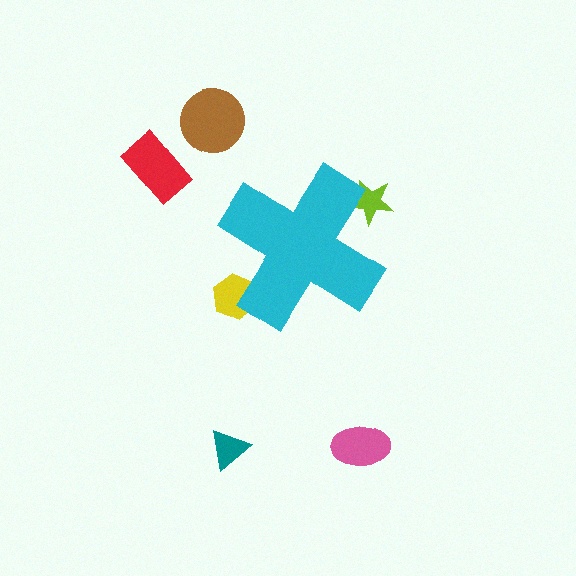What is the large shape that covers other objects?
A cyan cross.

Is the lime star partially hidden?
Yes, the lime star is partially hidden behind the cyan cross.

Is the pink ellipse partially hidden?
No, the pink ellipse is fully visible.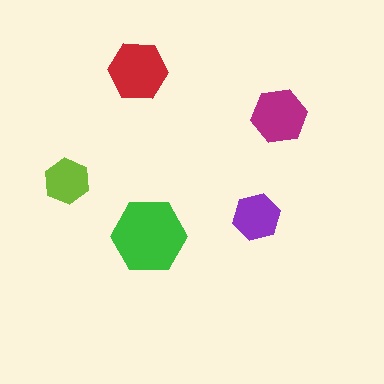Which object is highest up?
The red hexagon is topmost.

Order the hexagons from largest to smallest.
the green one, the red one, the magenta one, the purple one, the lime one.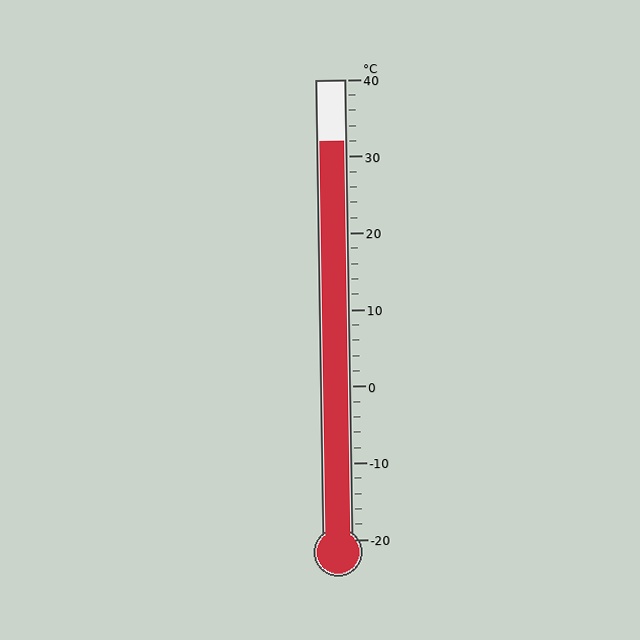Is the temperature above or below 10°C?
The temperature is above 10°C.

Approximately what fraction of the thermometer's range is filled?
The thermometer is filled to approximately 85% of its range.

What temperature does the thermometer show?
The thermometer shows approximately 32°C.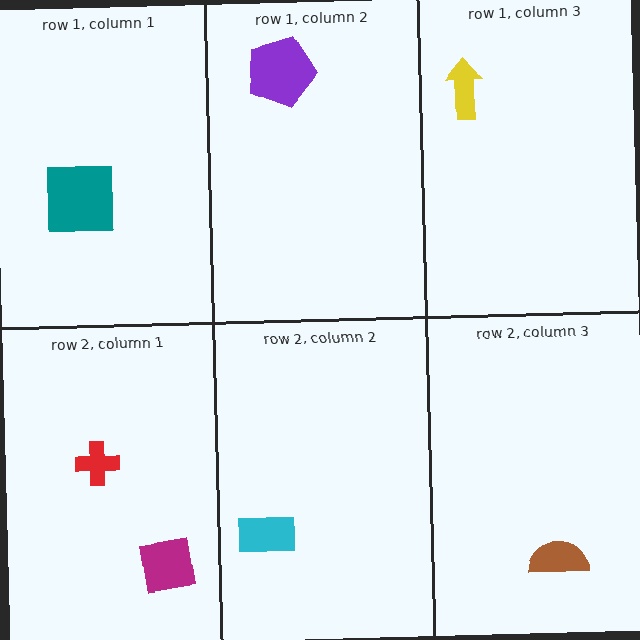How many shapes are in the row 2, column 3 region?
1.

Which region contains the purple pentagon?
The row 1, column 2 region.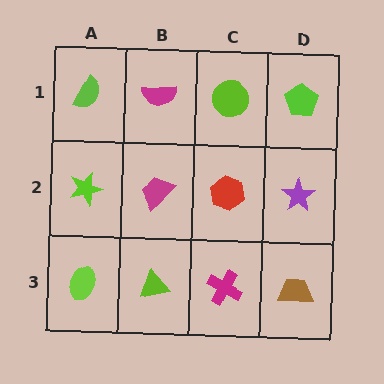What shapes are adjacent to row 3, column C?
A red hexagon (row 2, column C), a lime triangle (row 3, column B), a brown trapezoid (row 3, column D).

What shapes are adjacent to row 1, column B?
A magenta trapezoid (row 2, column B), a lime semicircle (row 1, column A), a lime circle (row 1, column C).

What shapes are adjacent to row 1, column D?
A purple star (row 2, column D), a lime circle (row 1, column C).